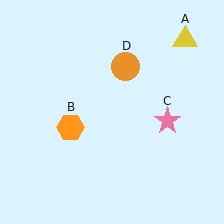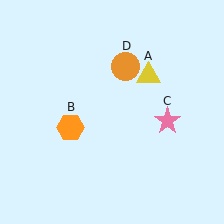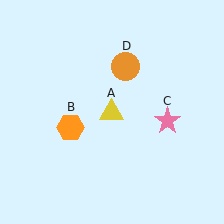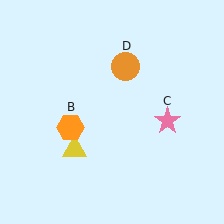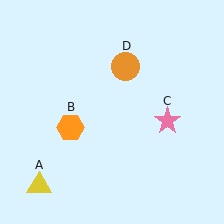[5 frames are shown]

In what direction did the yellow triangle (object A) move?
The yellow triangle (object A) moved down and to the left.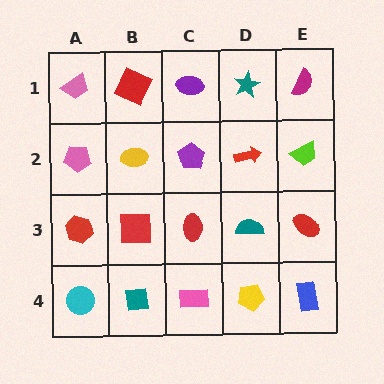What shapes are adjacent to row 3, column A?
A pink pentagon (row 2, column A), a cyan circle (row 4, column A), a red square (row 3, column B).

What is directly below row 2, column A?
A red hexagon.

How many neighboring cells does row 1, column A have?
2.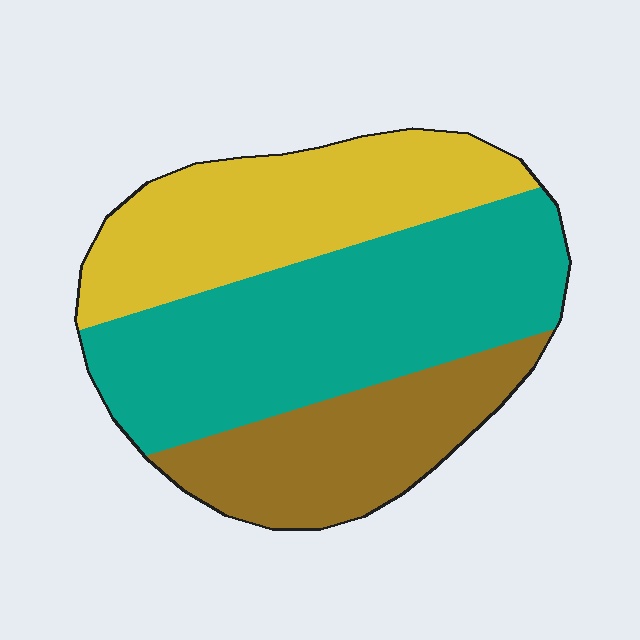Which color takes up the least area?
Brown, at roughly 25%.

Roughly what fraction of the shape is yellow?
Yellow covers about 30% of the shape.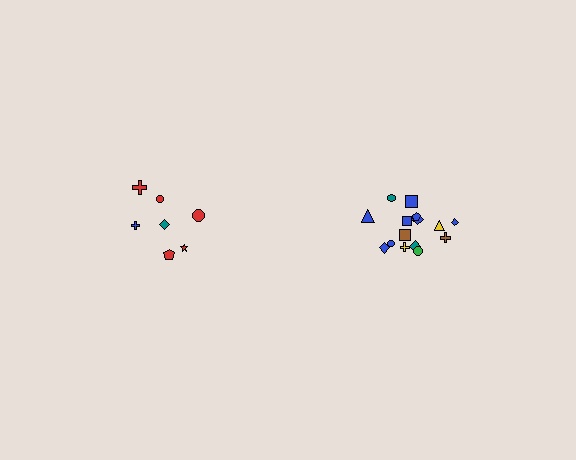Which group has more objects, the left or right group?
The right group.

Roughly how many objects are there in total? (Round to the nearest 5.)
Roughly 20 objects in total.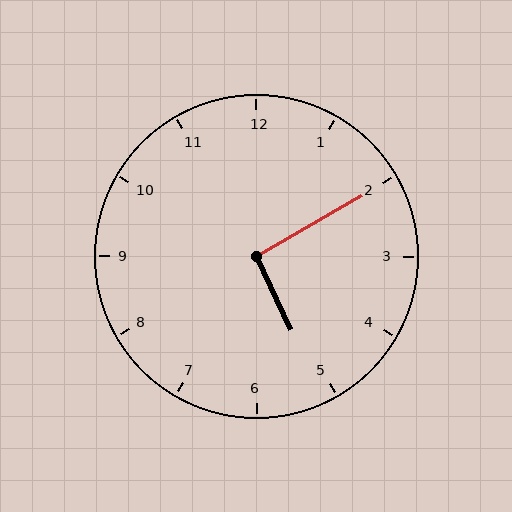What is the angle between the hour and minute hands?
Approximately 95 degrees.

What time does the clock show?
5:10.